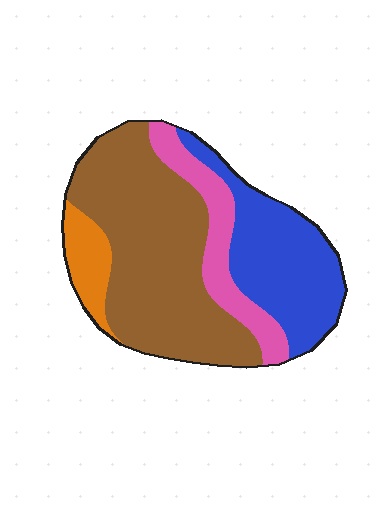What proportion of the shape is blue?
Blue takes up about one quarter (1/4) of the shape.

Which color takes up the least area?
Orange, at roughly 10%.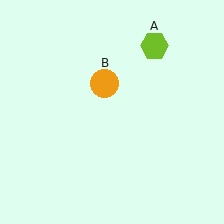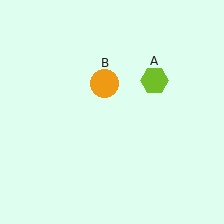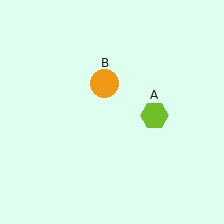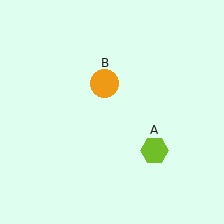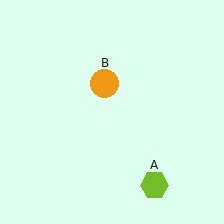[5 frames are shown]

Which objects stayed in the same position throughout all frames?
Orange circle (object B) remained stationary.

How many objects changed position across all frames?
1 object changed position: lime hexagon (object A).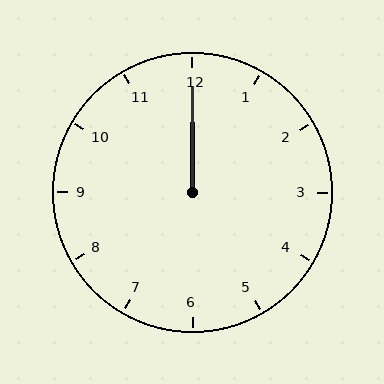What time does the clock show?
12:00.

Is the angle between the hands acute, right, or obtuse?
It is acute.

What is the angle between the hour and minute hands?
Approximately 0 degrees.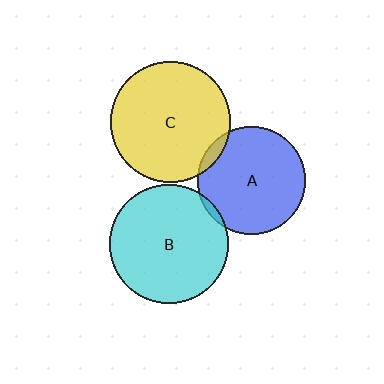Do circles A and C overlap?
Yes.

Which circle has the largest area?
Circle C (yellow).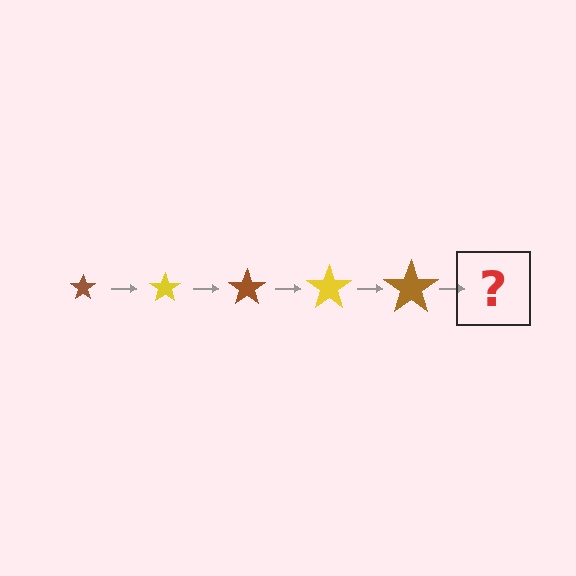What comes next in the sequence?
The next element should be a yellow star, larger than the previous one.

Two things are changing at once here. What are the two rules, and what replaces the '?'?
The two rules are that the star grows larger each step and the color cycles through brown and yellow. The '?' should be a yellow star, larger than the previous one.